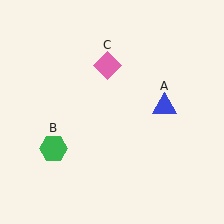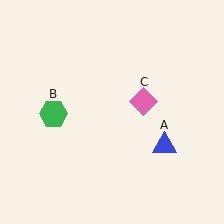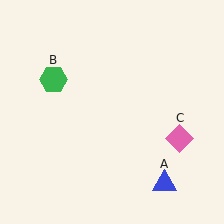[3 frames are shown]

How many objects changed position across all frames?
3 objects changed position: blue triangle (object A), green hexagon (object B), pink diamond (object C).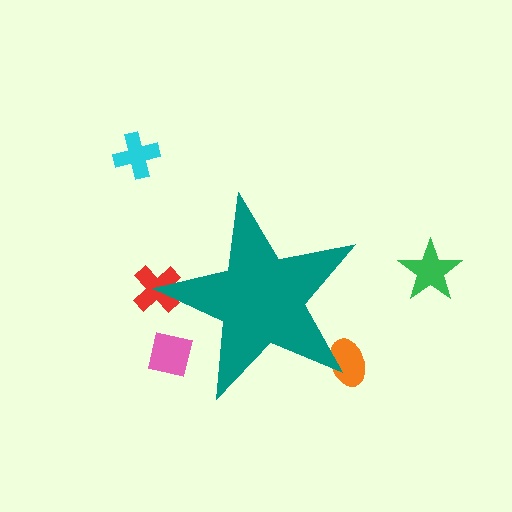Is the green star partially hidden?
No, the green star is fully visible.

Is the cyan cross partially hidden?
No, the cyan cross is fully visible.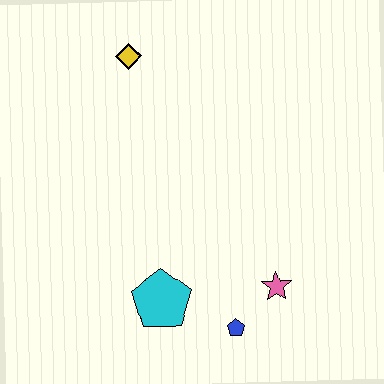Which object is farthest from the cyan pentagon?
The yellow diamond is farthest from the cyan pentagon.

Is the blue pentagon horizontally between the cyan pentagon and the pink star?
Yes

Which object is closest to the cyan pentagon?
The blue pentagon is closest to the cyan pentagon.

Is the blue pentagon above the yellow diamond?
No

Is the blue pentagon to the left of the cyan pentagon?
No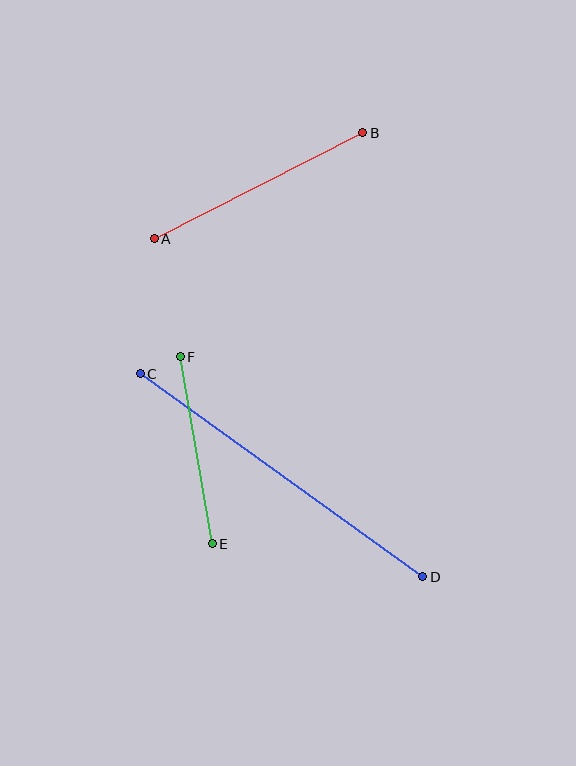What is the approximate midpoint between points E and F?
The midpoint is at approximately (196, 450) pixels.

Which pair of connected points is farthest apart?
Points C and D are farthest apart.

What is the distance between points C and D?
The distance is approximately 348 pixels.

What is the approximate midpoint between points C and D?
The midpoint is at approximately (281, 475) pixels.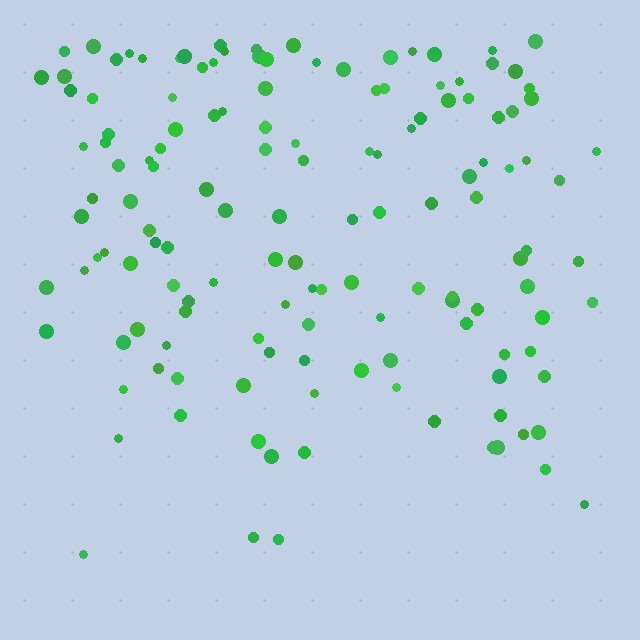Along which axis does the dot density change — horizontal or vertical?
Vertical.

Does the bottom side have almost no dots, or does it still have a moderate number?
Still a moderate number, just noticeably fewer than the top.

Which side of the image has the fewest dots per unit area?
The bottom.